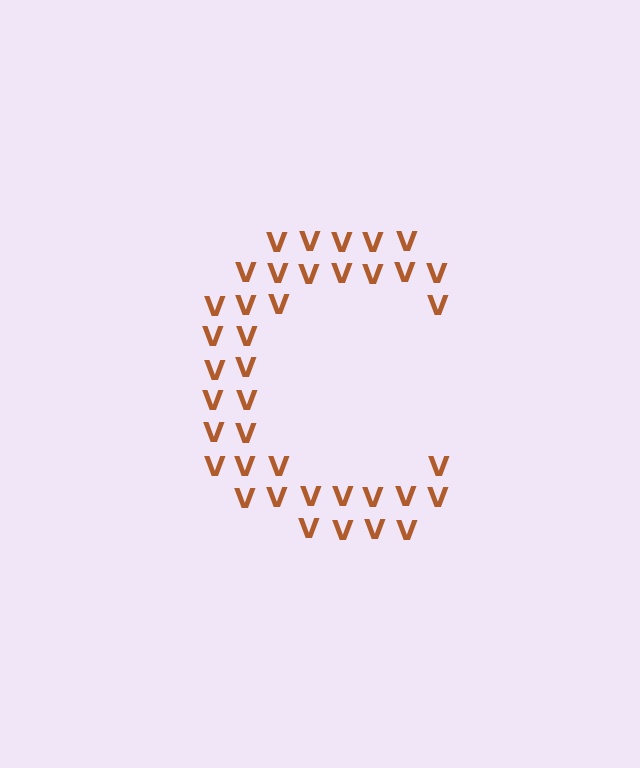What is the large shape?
The large shape is the letter C.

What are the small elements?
The small elements are letter V's.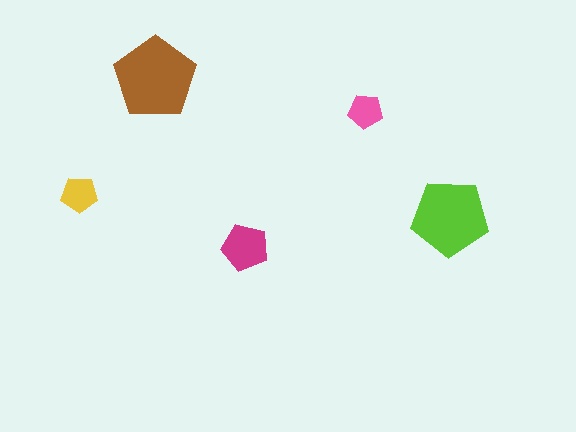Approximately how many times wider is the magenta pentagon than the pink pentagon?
About 1.5 times wider.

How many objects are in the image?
There are 5 objects in the image.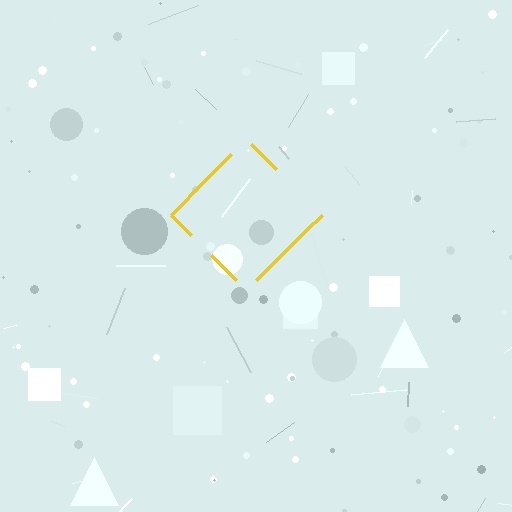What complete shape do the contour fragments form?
The contour fragments form a diamond.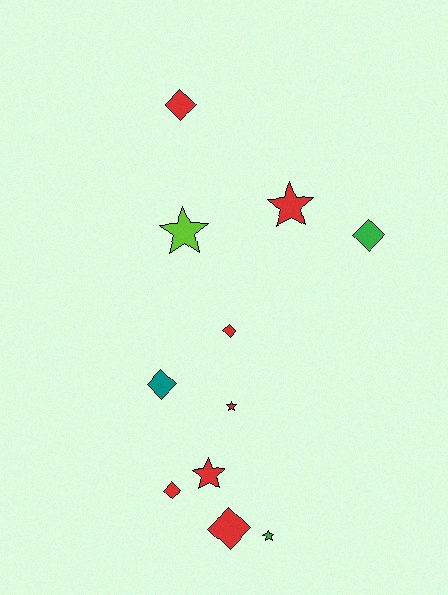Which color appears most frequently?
Red, with 7 objects.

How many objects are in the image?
There are 11 objects.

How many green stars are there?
There is 1 green star.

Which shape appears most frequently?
Diamond, with 6 objects.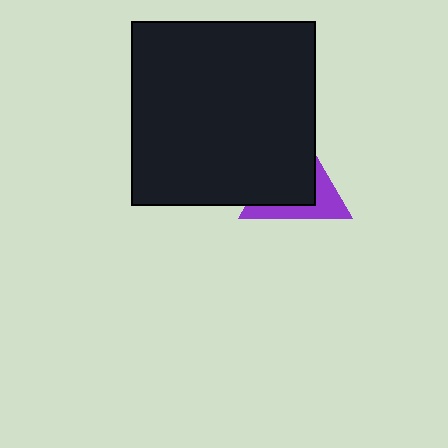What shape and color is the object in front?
The object in front is a black square.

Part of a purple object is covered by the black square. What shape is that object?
It is a triangle.